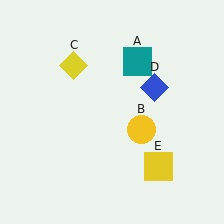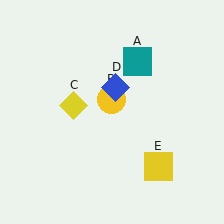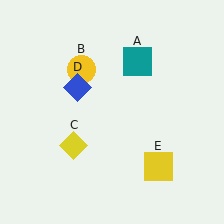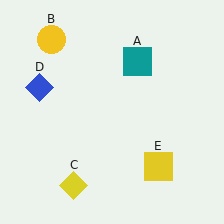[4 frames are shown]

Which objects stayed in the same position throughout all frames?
Teal square (object A) and yellow square (object E) remained stationary.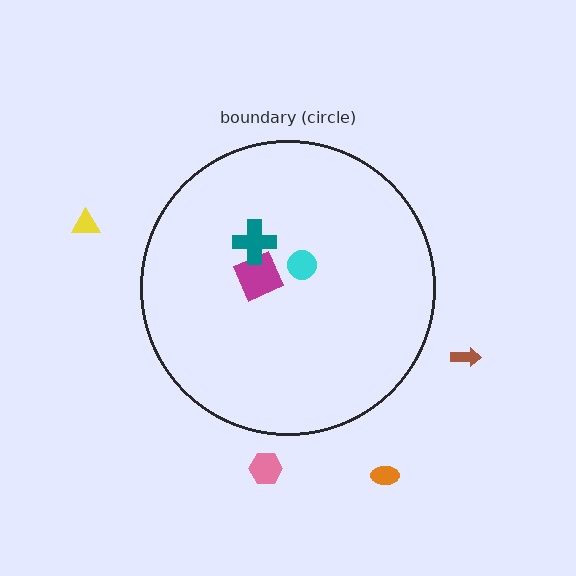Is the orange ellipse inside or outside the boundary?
Outside.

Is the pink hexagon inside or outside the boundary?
Outside.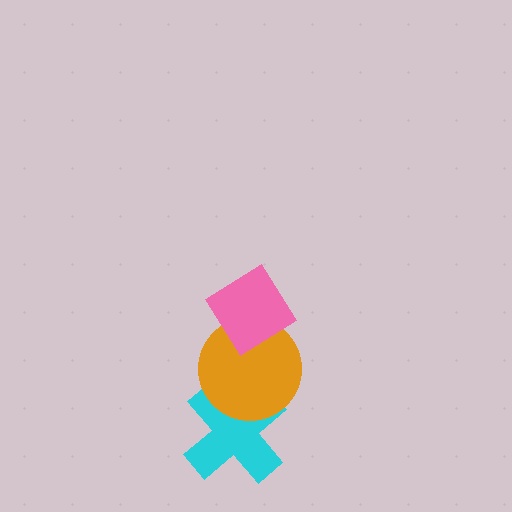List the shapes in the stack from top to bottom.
From top to bottom: the pink diamond, the orange circle, the cyan cross.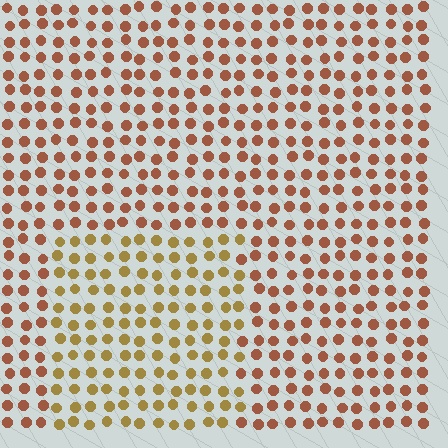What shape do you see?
I see a rectangle.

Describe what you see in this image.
The image is filled with small brown elements in a uniform arrangement. A rectangle-shaped region is visible where the elements are tinted to a slightly different hue, forming a subtle color boundary.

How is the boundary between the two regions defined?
The boundary is defined purely by a slight shift in hue (about 31 degrees). Spacing, size, and orientation are identical on both sides.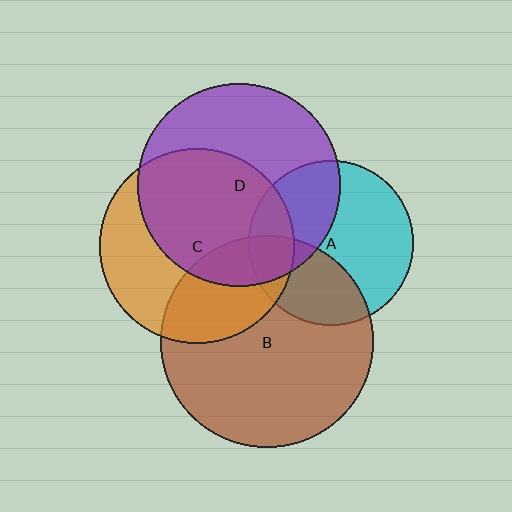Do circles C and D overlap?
Yes.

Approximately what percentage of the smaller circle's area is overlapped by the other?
Approximately 55%.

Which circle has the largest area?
Circle B (brown).